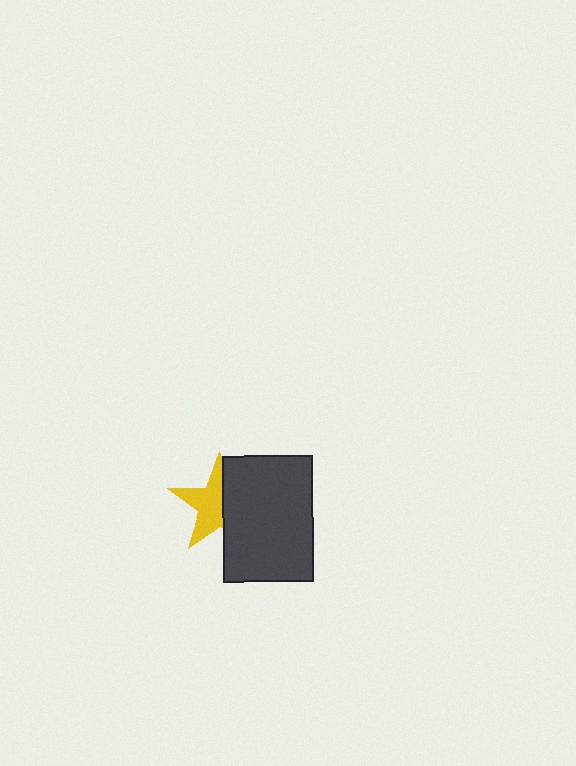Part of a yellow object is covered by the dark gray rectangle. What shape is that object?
It is a star.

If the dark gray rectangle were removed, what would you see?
You would see the complete yellow star.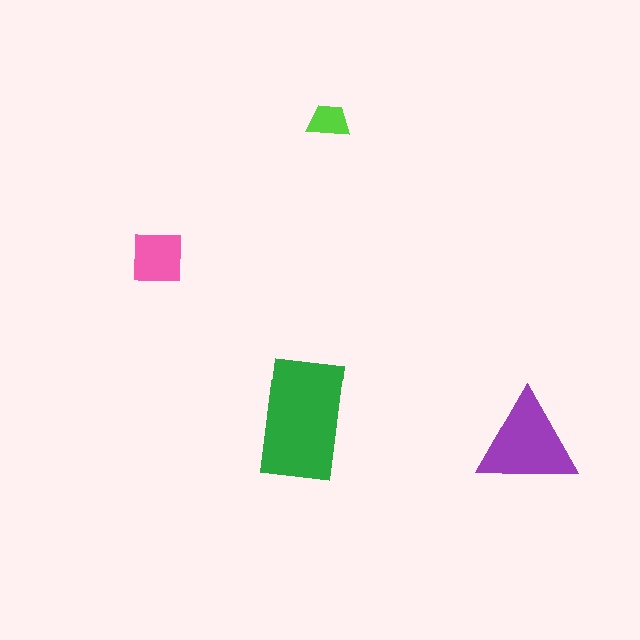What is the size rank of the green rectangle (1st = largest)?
1st.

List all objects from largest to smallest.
The green rectangle, the purple triangle, the pink square, the lime trapezoid.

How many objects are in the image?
There are 4 objects in the image.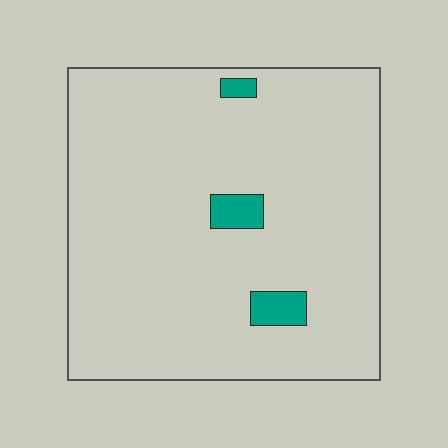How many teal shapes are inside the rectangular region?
3.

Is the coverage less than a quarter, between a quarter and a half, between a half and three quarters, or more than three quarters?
Less than a quarter.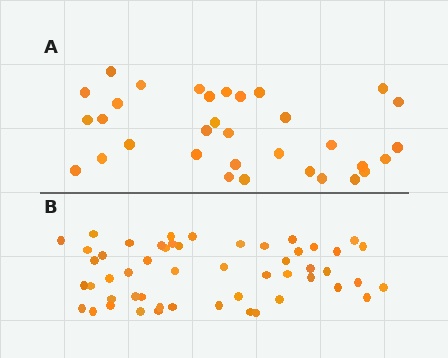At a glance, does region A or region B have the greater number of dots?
Region B (the bottom region) has more dots.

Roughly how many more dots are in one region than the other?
Region B has approximately 20 more dots than region A.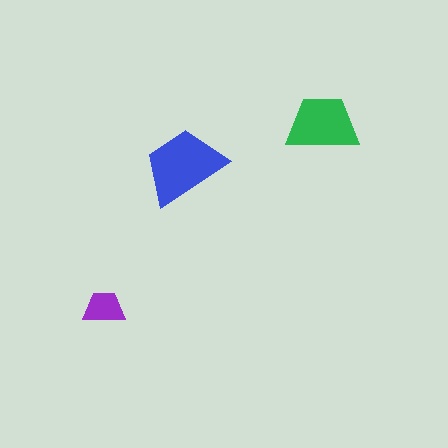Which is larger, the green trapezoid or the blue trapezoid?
The blue one.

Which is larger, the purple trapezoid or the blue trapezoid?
The blue one.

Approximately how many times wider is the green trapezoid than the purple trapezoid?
About 1.5 times wider.